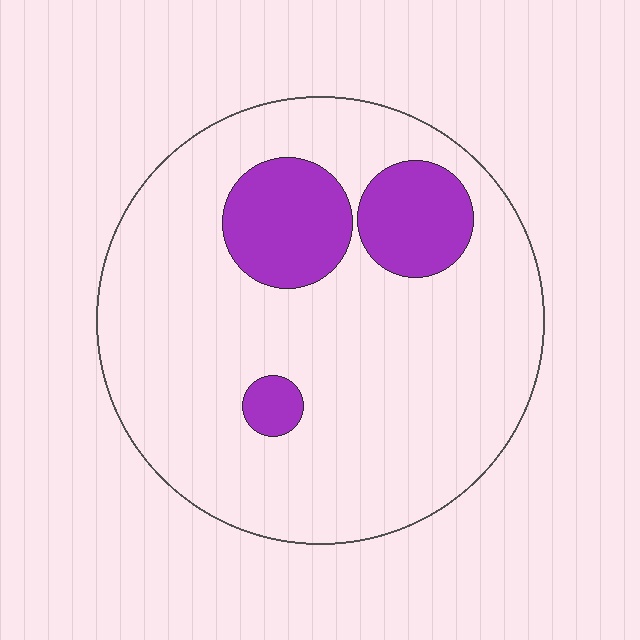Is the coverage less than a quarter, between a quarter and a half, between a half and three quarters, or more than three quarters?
Less than a quarter.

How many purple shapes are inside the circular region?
3.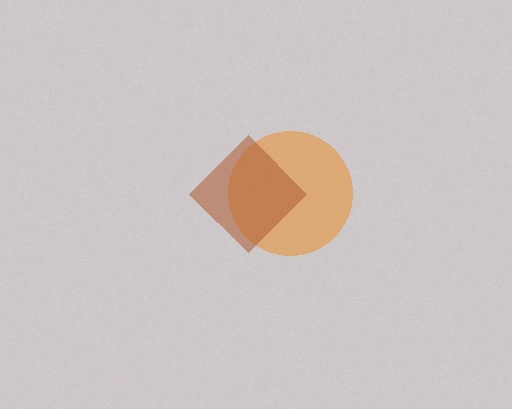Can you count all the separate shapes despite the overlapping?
Yes, there are 2 separate shapes.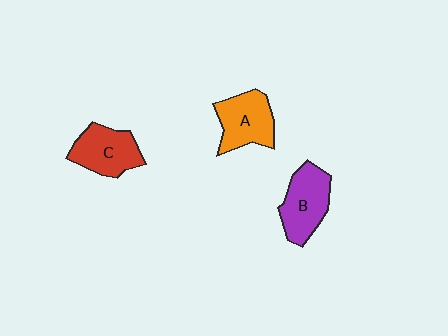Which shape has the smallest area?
Shape C (red).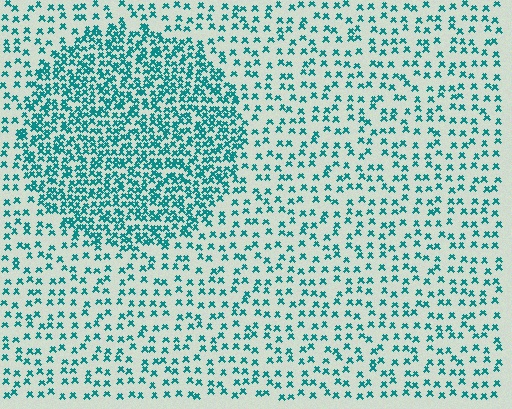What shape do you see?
I see a circle.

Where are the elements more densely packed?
The elements are more densely packed inside the circle boundary.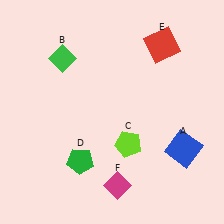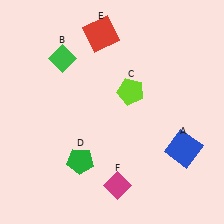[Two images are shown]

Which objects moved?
The objects that moved are: the lime pentagon (C), the red square (E).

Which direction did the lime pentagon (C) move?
The lime pentagon (C) moved up.